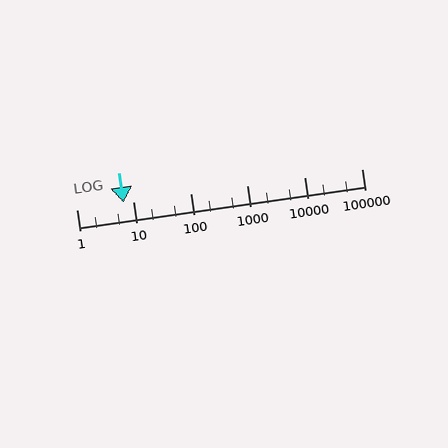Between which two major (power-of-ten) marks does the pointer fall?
The pointer is between 1 and 10.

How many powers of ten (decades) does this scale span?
The scale spans 5 decades, from 1 to 100000.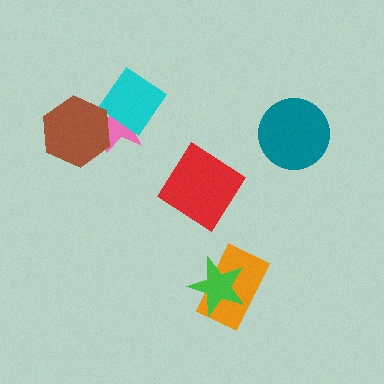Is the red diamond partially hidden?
No, no other shape covers it.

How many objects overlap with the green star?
1 object overlaps with the green star.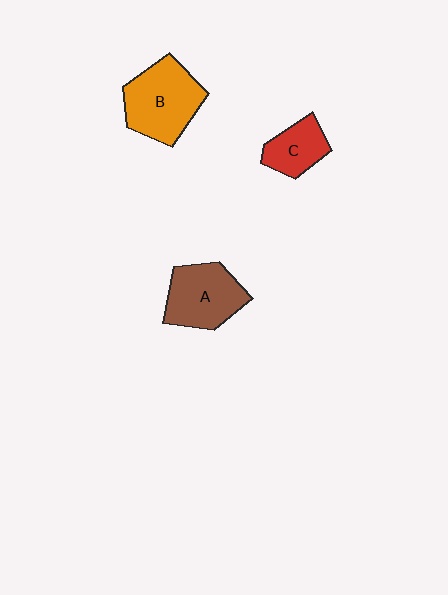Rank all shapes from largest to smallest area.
From largest to smallest: B (orange), A (brown), C (red).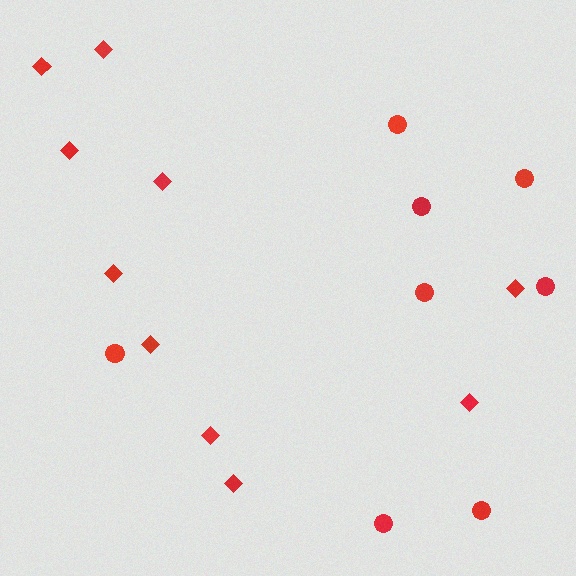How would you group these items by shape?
There are 2 groups: one group of circles (8) and one group of diamonds (10).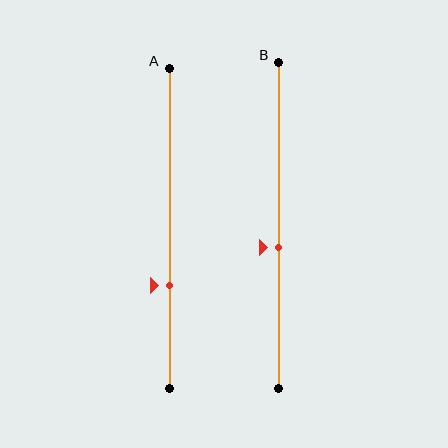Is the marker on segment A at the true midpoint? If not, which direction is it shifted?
No, the marker on segment A is shifted downward by about 18% of the segment length.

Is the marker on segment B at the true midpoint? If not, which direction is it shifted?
No, the marker on segment B is shifted downward by about 7% of the segment length.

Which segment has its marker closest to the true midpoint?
Segment B has its marker closest to the true midpoint.